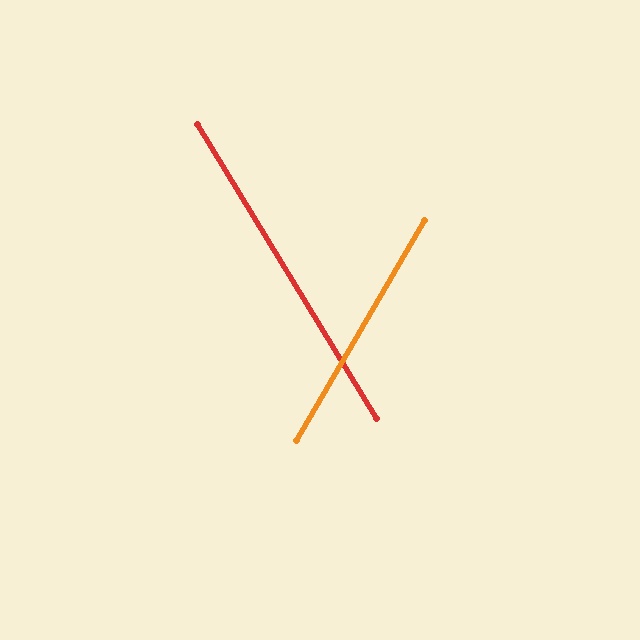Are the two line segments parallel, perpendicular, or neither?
Neither parallel nor perpendicular — they differ by about 61°.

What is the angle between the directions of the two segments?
Approximately 61 degrees.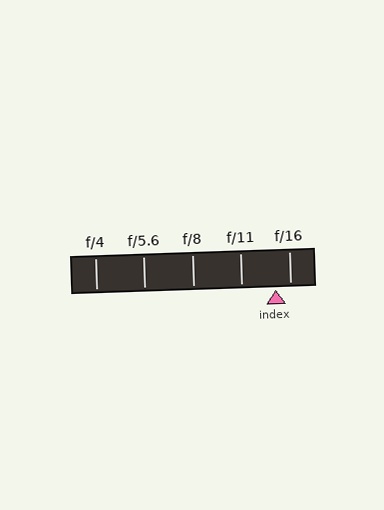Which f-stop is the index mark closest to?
The index mark is closest to f/16.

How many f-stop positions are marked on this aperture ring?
There are 5 f-stop positions marked.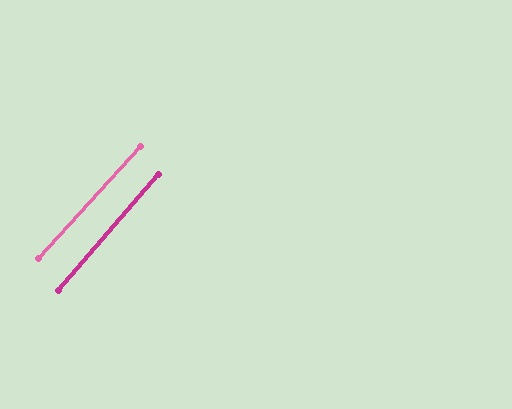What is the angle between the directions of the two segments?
Approximately 2 degrees.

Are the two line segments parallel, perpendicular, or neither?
Parallel — their directions differ by only 1.6°.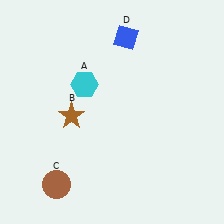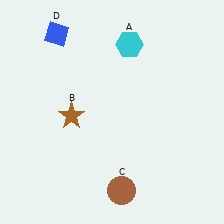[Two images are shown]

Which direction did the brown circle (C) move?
The brown circle (C) moved right.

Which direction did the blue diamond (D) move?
The blue diamond (D) moved left.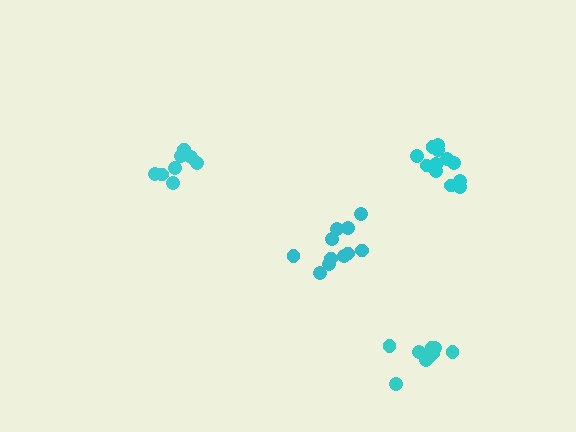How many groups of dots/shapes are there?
There are 4 groups.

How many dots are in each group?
Group 1: 9 dots, Group 2: 13 dots, Group 3: 8 dots, Group 4: 11 dots (41 total).